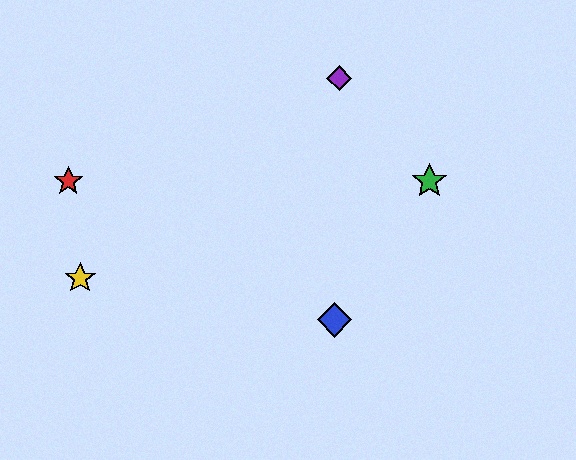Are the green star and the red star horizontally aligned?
Yes, both are at y≈181.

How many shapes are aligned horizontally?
2 shapes (the red star, the green star) are aligned horizontally.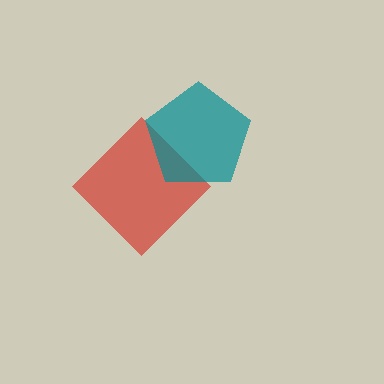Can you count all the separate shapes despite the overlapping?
Yes, there are 2 separate shapes.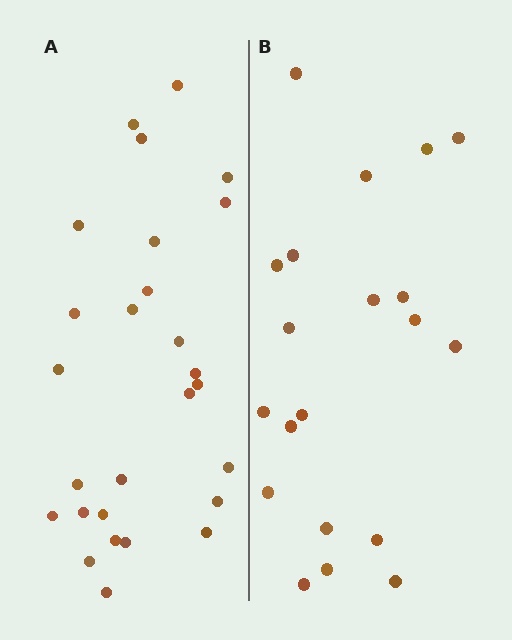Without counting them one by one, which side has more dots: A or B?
Region A (the left region) has more dots.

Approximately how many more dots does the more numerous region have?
Region A has roughly 8 or so more dots than region B.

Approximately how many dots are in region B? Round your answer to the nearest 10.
About 20 dots.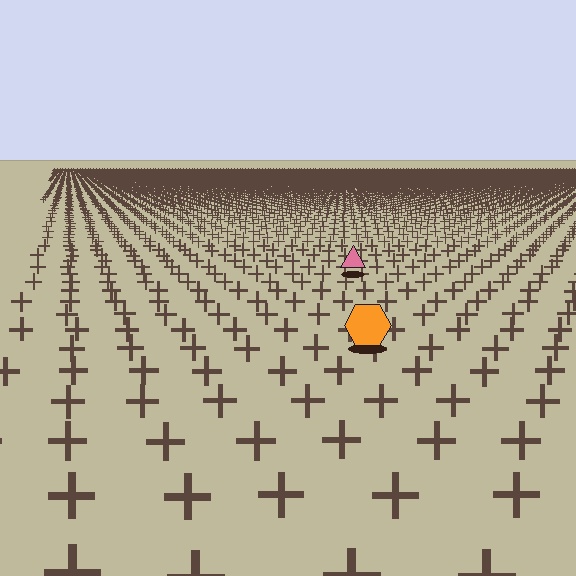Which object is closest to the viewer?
The orange hexagon is closest. The texture marks near it are larger and more spread out.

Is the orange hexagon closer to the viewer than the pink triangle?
Yes. The orange hexagon is closer — you can tell from the texture gradient: the ground texture is coarser near it.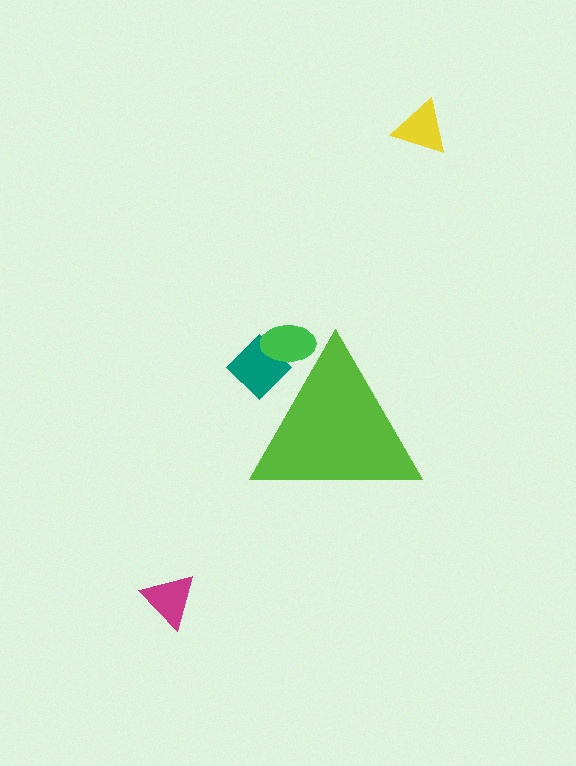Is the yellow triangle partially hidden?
No, the yellow triangle is fully visible.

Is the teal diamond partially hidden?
Yes, the teal diamond is partially hidden behind the lime triangle.